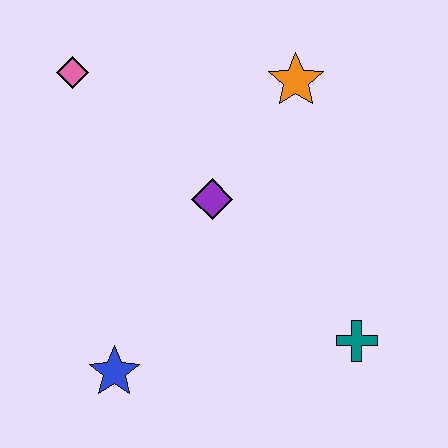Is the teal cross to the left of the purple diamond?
No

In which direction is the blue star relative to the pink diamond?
The blue star is below the pink diamond.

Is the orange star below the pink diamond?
Yes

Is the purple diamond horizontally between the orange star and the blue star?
Yes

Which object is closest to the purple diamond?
The orange star is closest to the purple diamond.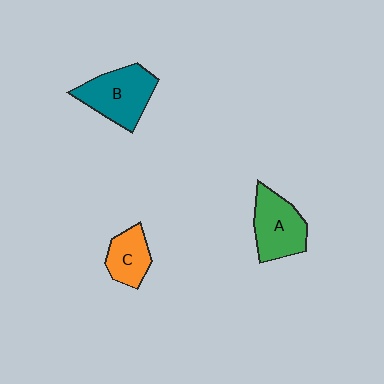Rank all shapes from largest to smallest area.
From largest to smallest: B (teal), A (green), C (orange).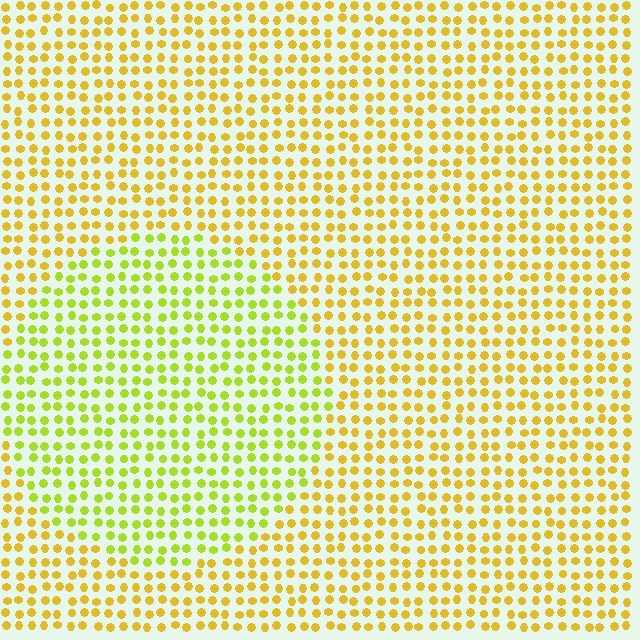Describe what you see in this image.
The image is filled with small yellow elements in a uniform arrangement. A circle-shaped region is visible where the elements are tinted to a slightly different hue, forming a subtle color boundary.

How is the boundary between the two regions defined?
The boundary is defined purely by a slight shift in hue (about 32 degrees). Spacing, size, and orientation are identical on both sides.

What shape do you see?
I see a circle.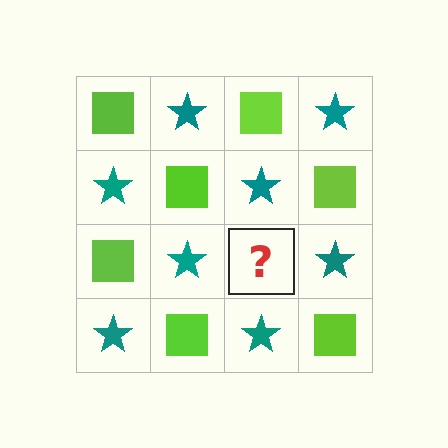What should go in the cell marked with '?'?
The missing cell should contain a lime square.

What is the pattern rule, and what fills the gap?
The rule is that it alternates lime square and teal star in a checkerboard pattern. The gap should be filled with a lime square.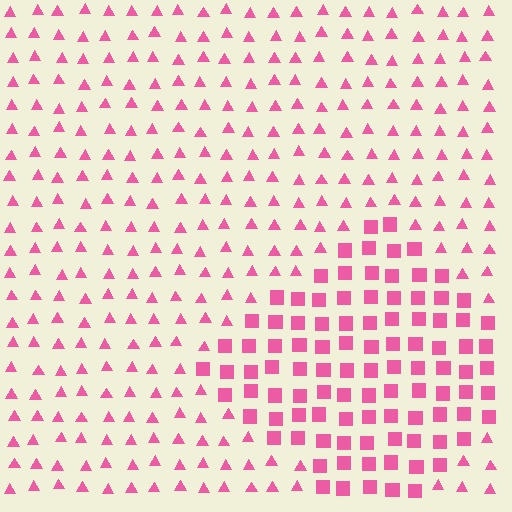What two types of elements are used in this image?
The image uses squares inside the diamond region and triangles outside it.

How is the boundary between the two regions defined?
The boundary is defined by a change in element shape: squares inside vs. triangles outside. All elements share the same color and spacing.